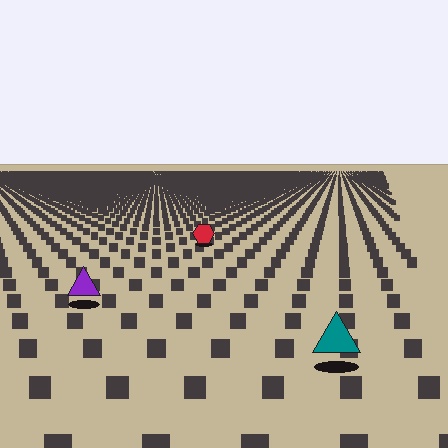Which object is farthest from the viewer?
The red hexagon is farthest from the viewer. It appears smaller and the ground texture around it is denser.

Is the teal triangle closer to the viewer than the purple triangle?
Yes. The teal triangle is closer — you can tell from the texture gradient: the ground texture is coarser near it.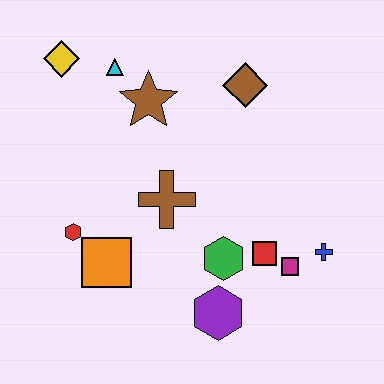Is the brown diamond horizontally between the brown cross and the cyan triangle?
No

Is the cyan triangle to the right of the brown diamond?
No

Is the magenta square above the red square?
No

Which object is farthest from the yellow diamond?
The blue cross is farthest from the yellow diamond.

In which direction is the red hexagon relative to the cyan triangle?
The red hexagon is below the cyan triangle.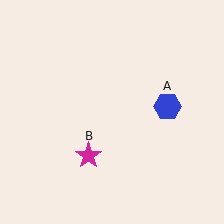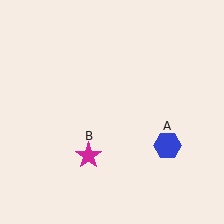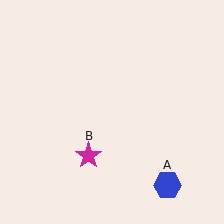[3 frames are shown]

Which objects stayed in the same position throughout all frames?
Magenta star (object B) remained stationary.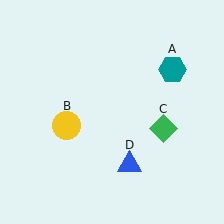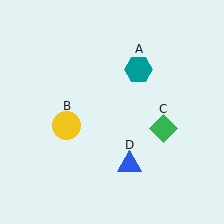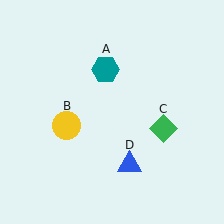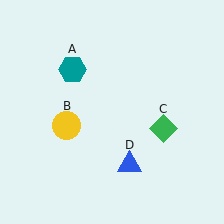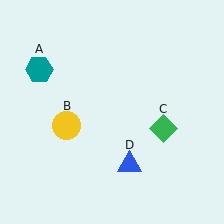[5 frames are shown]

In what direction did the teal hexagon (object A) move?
The teal hexagon (object A) moved left.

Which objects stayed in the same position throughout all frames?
Yellow circle (object B) and green diamond (object C) and blue triangle (object D) remained stationary.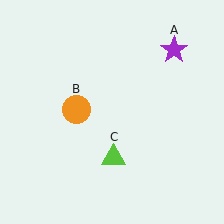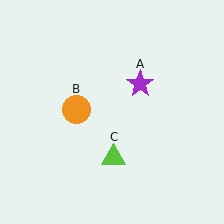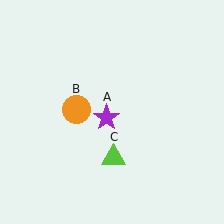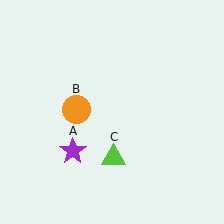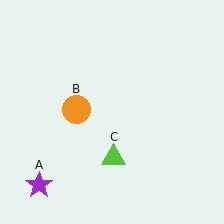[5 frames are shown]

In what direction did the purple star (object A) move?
The purple star (object A) moved down and to the left.